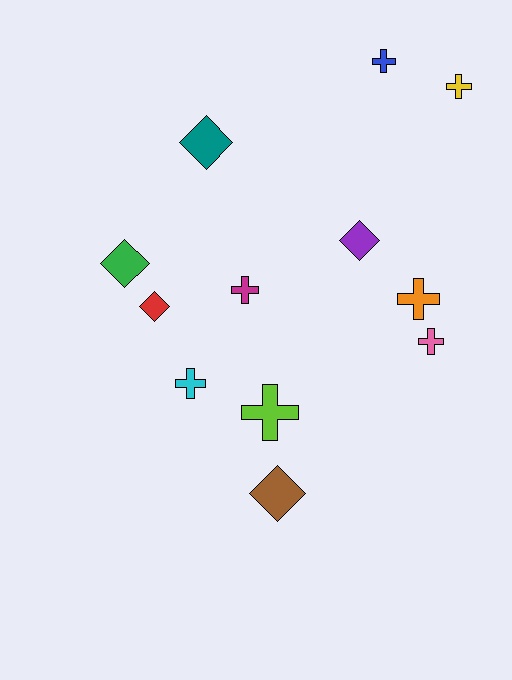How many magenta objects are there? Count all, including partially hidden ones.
There is 1 magenta object.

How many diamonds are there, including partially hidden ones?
There are 5 diamonds.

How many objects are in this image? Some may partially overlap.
There are 12 objects.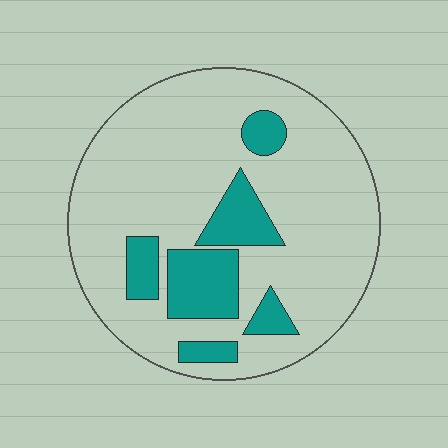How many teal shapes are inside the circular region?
6.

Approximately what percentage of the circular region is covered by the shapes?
Approximately 20%.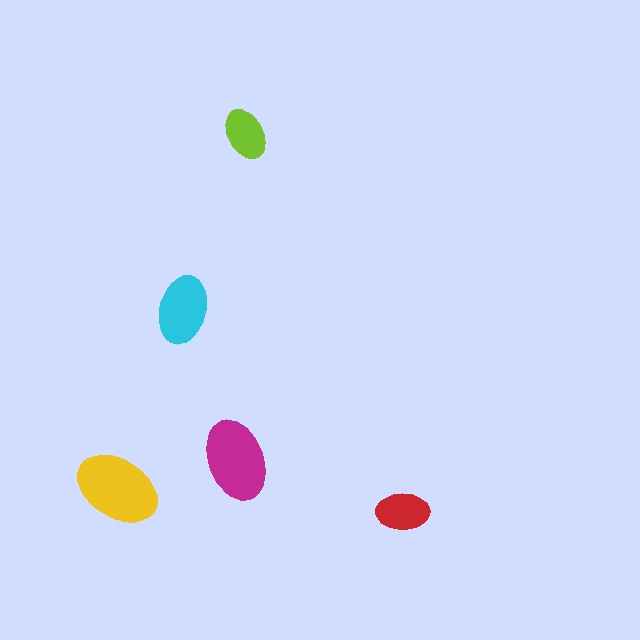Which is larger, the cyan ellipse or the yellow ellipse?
The yellow one.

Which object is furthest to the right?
The red ellipse is rightmost.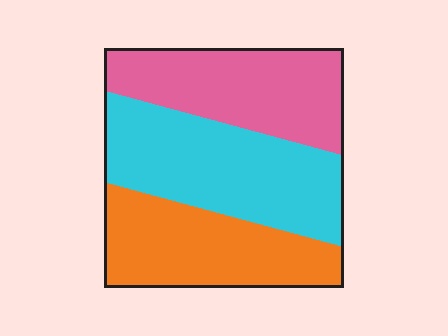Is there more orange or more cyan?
Cyan.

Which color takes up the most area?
Cyan, at roughly 40%.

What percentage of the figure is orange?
Orange covers roughly 30% of the figure.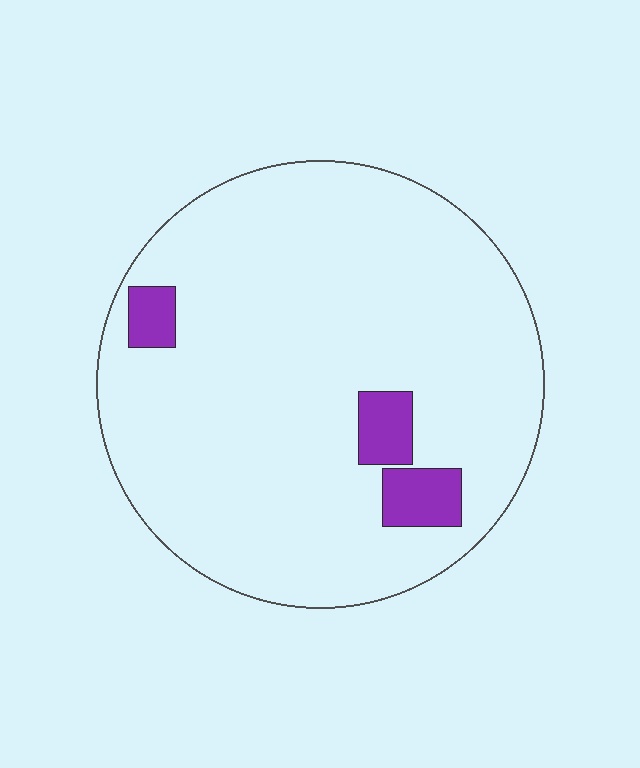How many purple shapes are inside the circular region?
3.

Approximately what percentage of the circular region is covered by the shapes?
Approximately 5%.